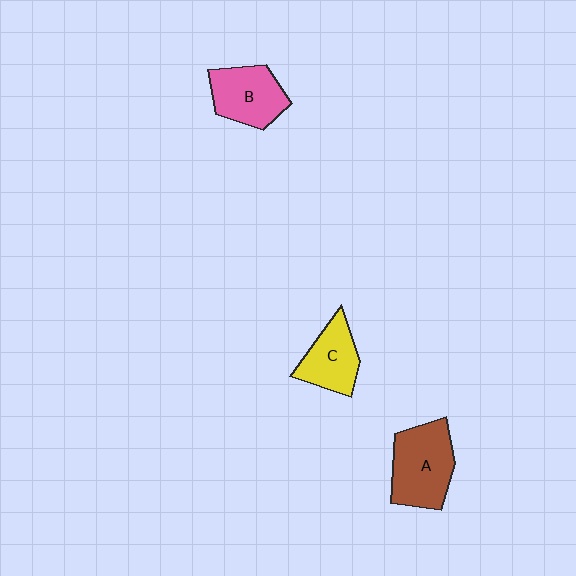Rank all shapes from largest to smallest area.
From largest to smallest: A (brown), B (pink), C (yellow).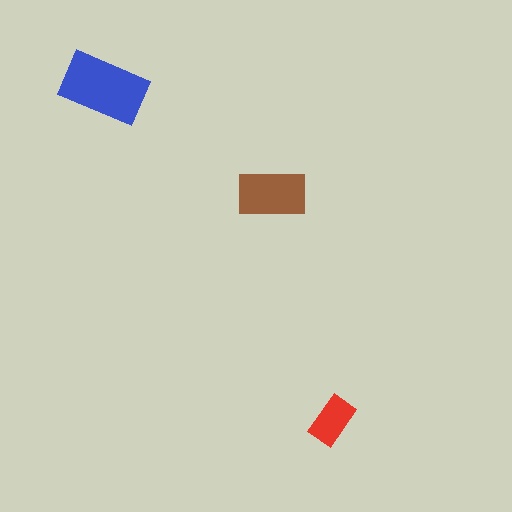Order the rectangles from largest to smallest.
the blue one, the brown one, the red one.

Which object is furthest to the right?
The red rectangle is rightmost.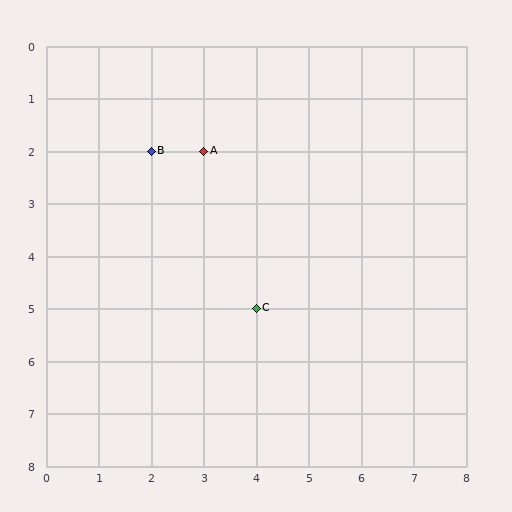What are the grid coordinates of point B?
Point B is at grid coordinates (2, 2).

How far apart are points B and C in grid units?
Points B and C are 2 columns and 3 rows apart (about 3.6 grid units diagonally).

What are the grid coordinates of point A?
Point A is at grid coordinates (3, 2).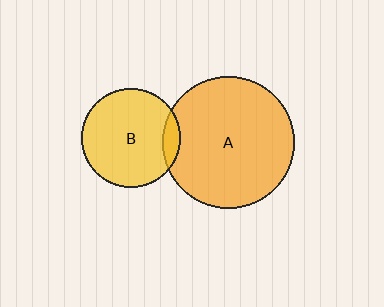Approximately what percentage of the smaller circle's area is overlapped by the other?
Approximately 10%.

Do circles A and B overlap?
Yes.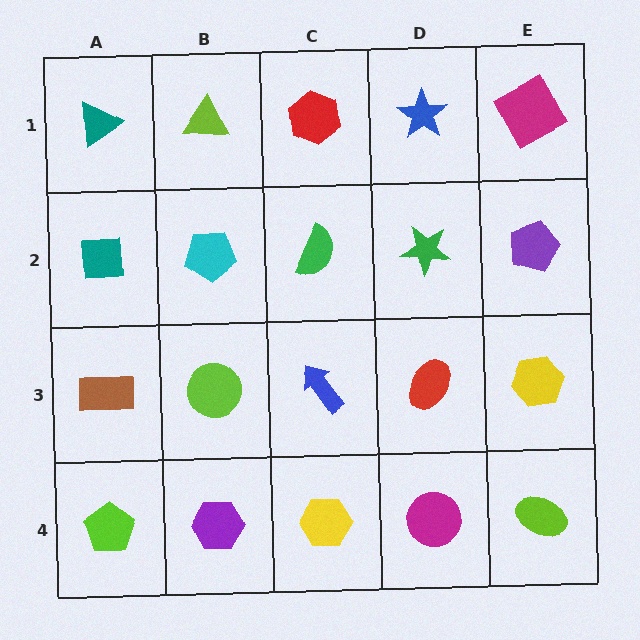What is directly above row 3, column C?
A green semicircle.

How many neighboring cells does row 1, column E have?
2.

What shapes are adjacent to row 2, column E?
A magenta square (row 1, column E), a yellow hexagon (row 3, column E), a green star (row 2, column D).